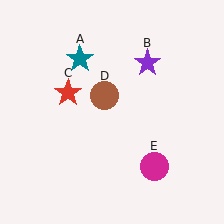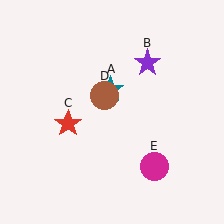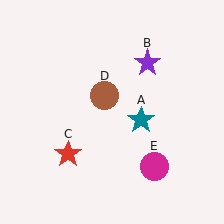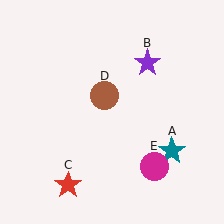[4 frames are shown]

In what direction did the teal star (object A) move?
The teal star (object A) moved down and to the right.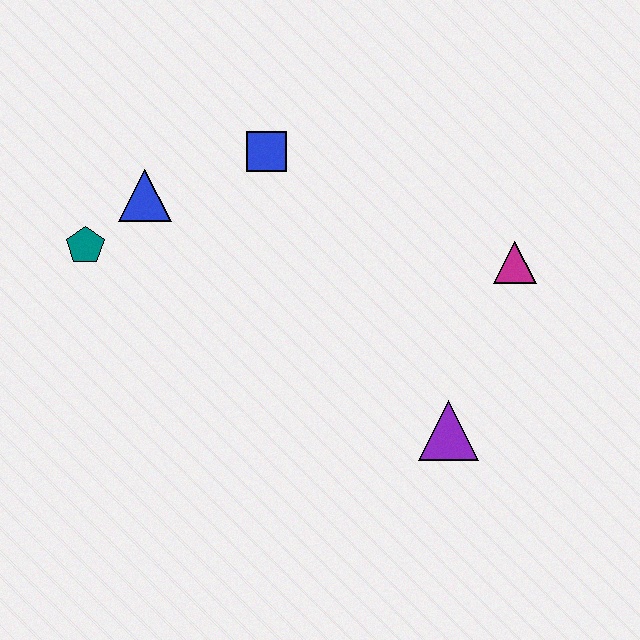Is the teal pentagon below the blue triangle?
Yes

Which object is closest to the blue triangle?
The teal pentagon is closest to the blue triangle.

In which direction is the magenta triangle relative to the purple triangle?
The magenta triangle is above the purple triangle.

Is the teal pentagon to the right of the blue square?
No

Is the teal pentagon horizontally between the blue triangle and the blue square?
No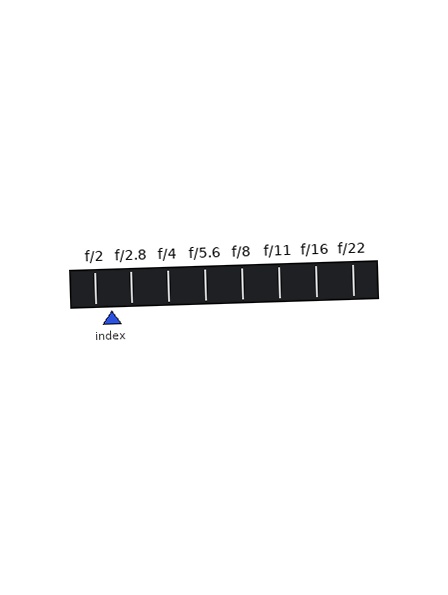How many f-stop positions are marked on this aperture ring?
There are 8 f-stop positions marked.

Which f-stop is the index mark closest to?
The index mark is closest to f/2.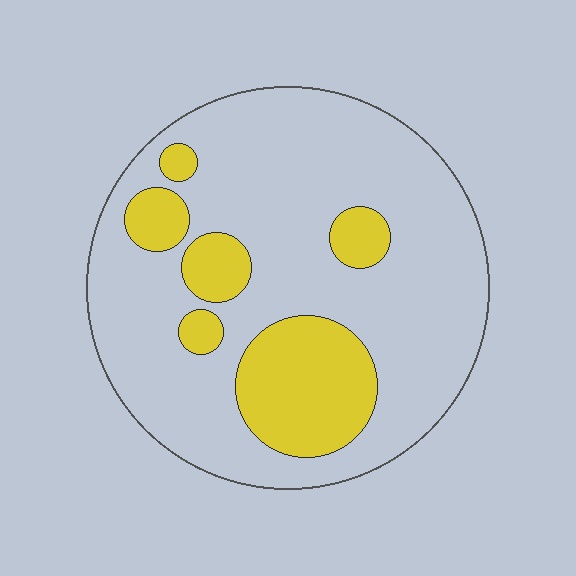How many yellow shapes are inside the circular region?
6.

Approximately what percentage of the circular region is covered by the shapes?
Approximately 25%.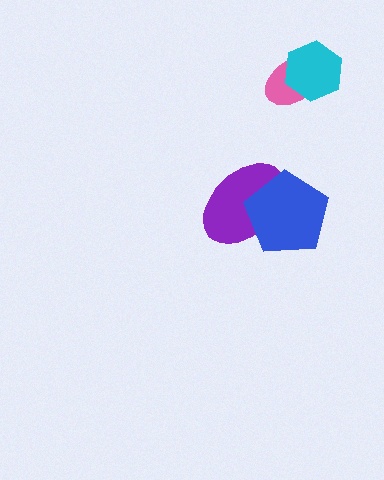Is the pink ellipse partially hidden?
Yes, it is partially covered by another shape.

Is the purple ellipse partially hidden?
Yes, it is partially covered by another shape.